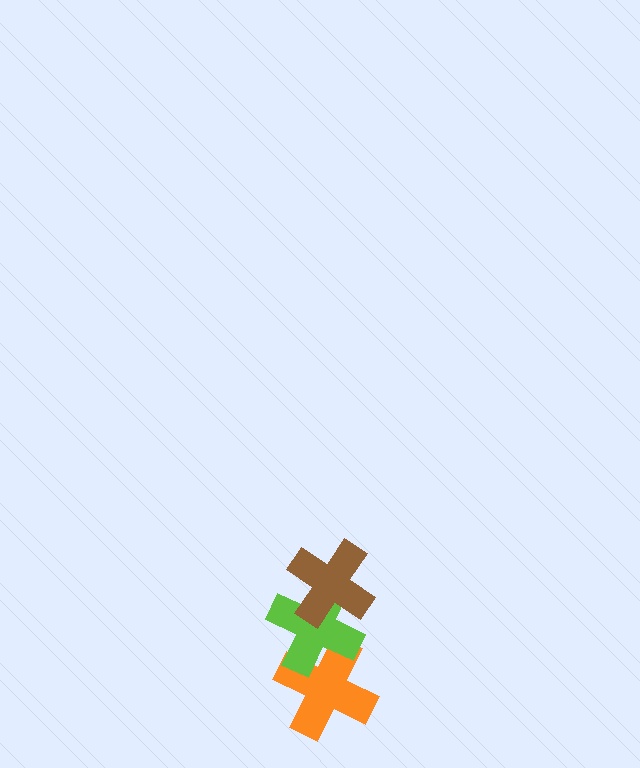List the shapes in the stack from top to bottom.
From top to bottom: the brown cross, the lime cross, the orange cross.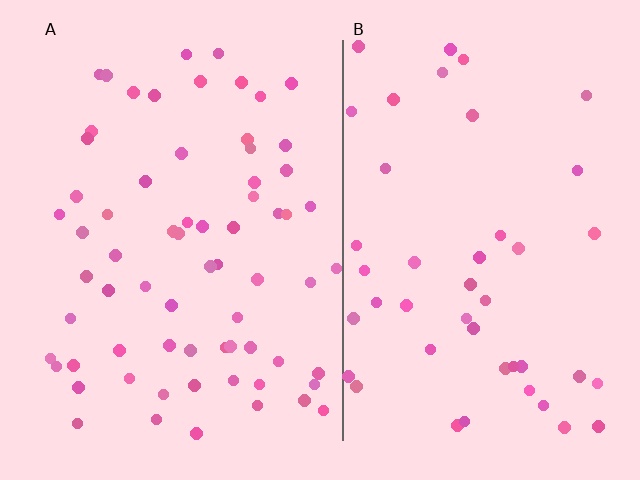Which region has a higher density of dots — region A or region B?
A (the left).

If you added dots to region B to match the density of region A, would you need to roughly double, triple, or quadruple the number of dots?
Approximately double.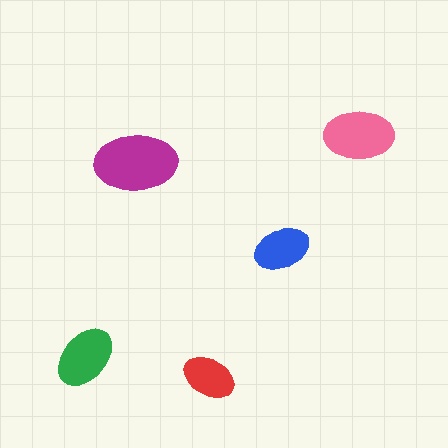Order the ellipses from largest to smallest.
the magenta one, the pink one, the green one, the blue one, the red one.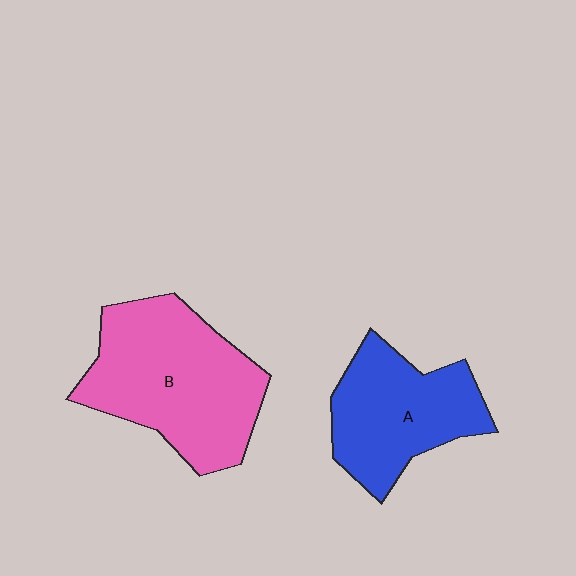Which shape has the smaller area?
Shape A (blue).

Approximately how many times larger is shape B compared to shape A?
Approximately 1.4 times.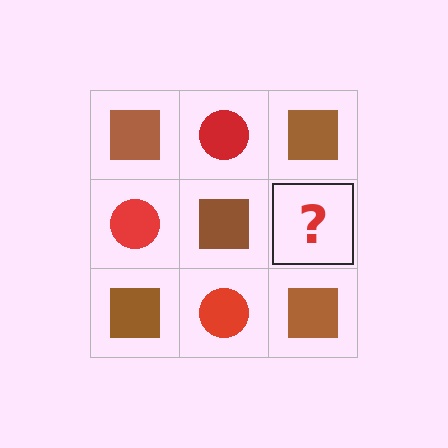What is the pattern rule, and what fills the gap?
The rule is that it alternates brown square and red circle in a checkerboard pattern. The gap should be filled with a red circle.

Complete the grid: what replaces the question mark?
The question mark should be replaced with a red circle.